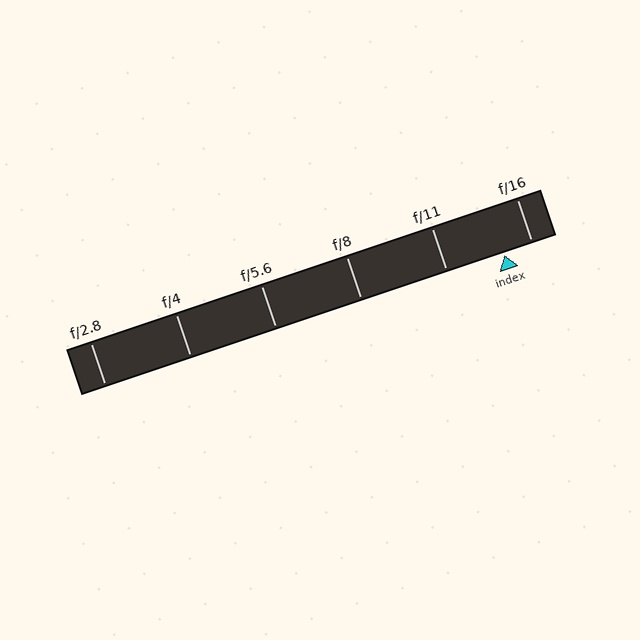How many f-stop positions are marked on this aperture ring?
There are 6 f-stop positions marked.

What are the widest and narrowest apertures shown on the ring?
The widest aperture shown is f/2.8 and the narrowest is f/16.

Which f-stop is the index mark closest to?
The index mark is closest to f/16.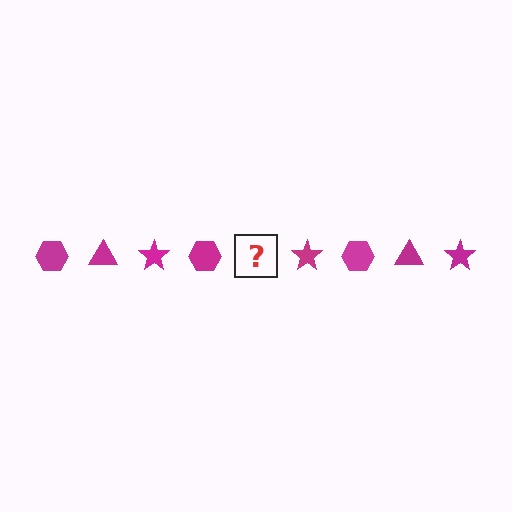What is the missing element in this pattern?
The missing element is a magenta triangle.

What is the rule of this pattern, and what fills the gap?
The rule is that the pattern cycles through hexagon, triangle, star shapes in magenta. The gap should be filled with a magenta triangle.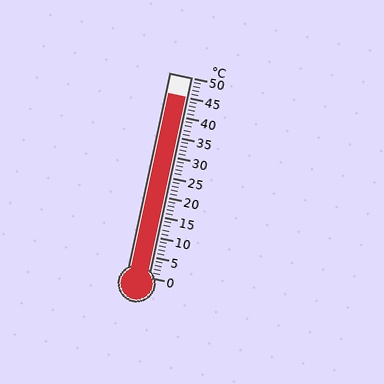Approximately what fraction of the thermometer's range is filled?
The thermometer is filled to approximately 90% of its range.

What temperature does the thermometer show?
The thermometer shows approximately 45°C.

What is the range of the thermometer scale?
The thermometer scale ranges from 0°C to 50°C.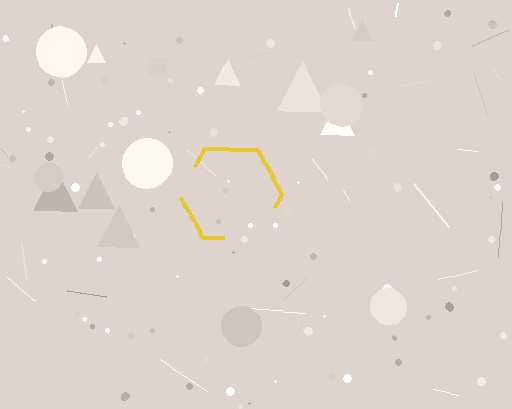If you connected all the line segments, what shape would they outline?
They would outline a hexagon.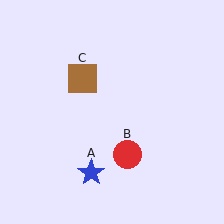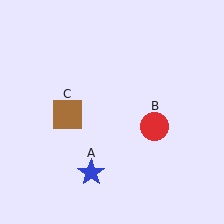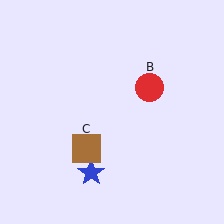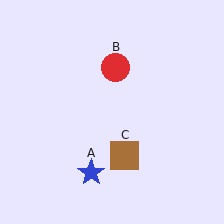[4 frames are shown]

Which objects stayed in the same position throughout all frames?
Blue star (object A) remained stationary.